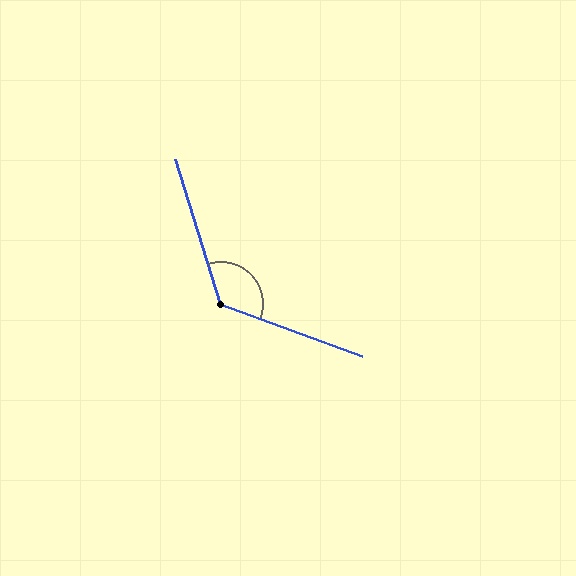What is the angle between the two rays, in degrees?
Approximately 127 degrees.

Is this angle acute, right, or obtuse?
It is obtuse.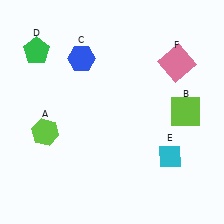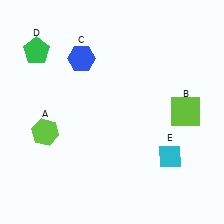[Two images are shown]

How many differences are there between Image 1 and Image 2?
There is 1 difference between the two images.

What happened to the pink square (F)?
The pink square (F) was removed in Image 2. It was in the top-right area of Image 1.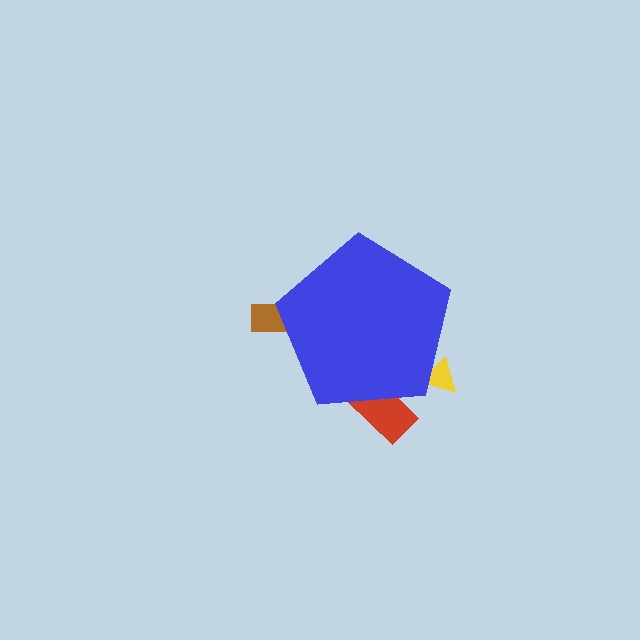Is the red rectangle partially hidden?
Yes, the red rectangle is partially hidden behind the blue pentagon.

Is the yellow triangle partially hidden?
Yes, the yellow triangle is partially hidden behind the blue pentagon.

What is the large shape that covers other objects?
A blue pentagon.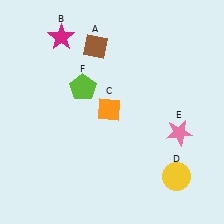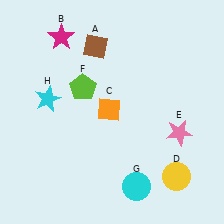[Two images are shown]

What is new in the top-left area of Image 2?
A cyan star (H) was added in the top-left area of Image 2.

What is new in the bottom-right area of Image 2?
A cyan circle (G) was added in the bottom-right area of Image 2.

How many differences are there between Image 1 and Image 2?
There are 2 differences between the two images.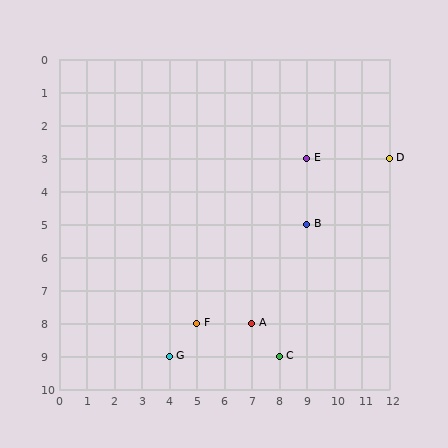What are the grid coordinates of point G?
Point G is at grid coordinates (4, 9).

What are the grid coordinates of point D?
Point D is at grid coordinates (12, 3).